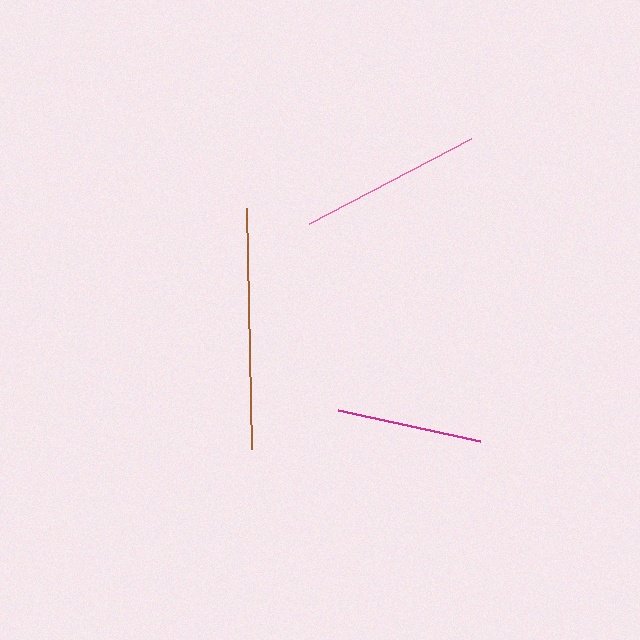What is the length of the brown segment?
The brown segment is approximately 241 pixels long.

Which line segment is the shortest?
The magenta line is the shortest at approximately 146 pixels.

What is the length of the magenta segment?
The magenta segment is approximately 146 pixels long.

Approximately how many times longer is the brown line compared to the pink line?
The brown line is approximately 1.3 times the length of the pink line.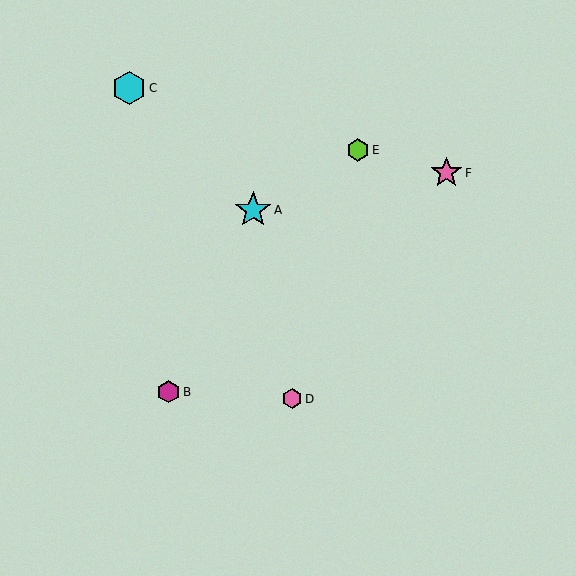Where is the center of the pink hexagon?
The center of the pink hexagon is at (292, 399).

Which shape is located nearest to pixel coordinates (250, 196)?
The cyan star (labeled A) at (253, 210) is nearest to that location.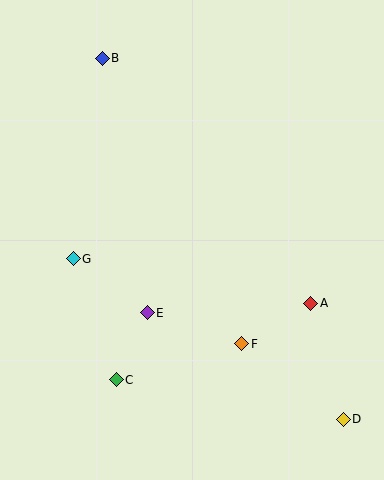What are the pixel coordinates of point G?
Point G is at (73, 259).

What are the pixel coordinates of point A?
Point A is at (311, 303).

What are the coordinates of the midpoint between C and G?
The midpoint between C and G is at (95, 319).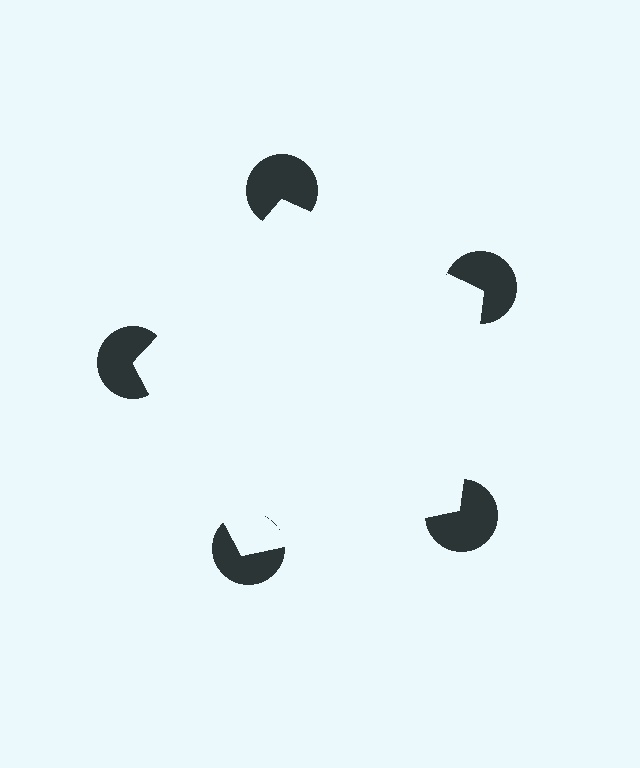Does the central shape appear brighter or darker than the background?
It typically appears slightly brighter than the background, even though no actual brightness change is drawn.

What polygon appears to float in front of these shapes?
An illusory pentagon — its edges are inferred from the aligned wedge cuts in the pac-man discs, not physically drawn.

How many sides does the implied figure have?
5 sides.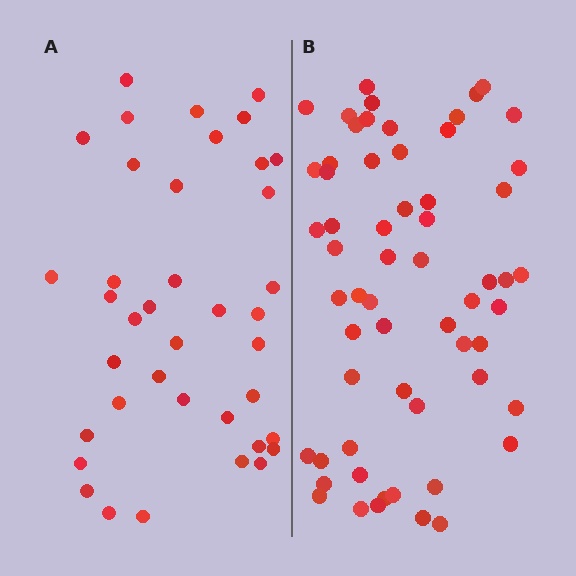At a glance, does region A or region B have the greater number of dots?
Region B (the right region) has more dots.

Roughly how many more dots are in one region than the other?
Region B has approximately 20 more dots than region A.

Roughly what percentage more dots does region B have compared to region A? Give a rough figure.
About 55% more.